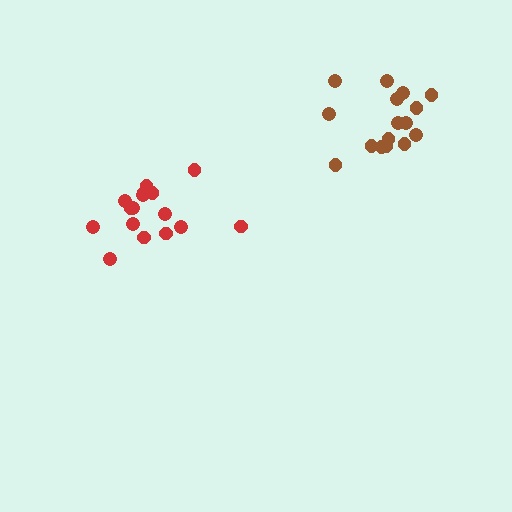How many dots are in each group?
Group 1: 16 dots, Group 2: 16 dots (32 total).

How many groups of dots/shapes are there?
There are 2 groups.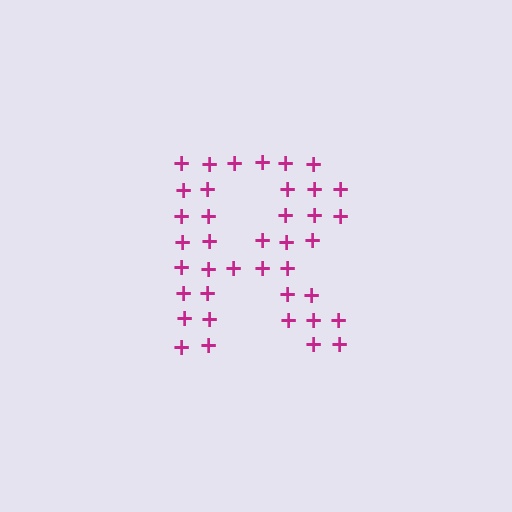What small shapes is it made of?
It is made of small plus signs.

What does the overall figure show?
The overall figure shows the letter R.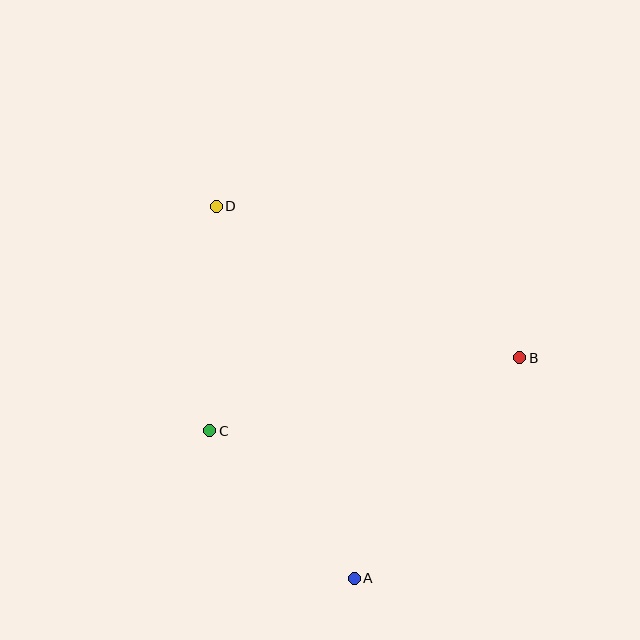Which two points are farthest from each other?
Points A and D are farthest from each other.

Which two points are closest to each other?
Points A and C are closest to each other.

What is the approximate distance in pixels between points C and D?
The distance between C and D is approximately 225 pixels.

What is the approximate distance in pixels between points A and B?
The distance between A and B is approximately 275 pixels.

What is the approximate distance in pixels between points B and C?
The distance between B and C is approximately 318 pixels.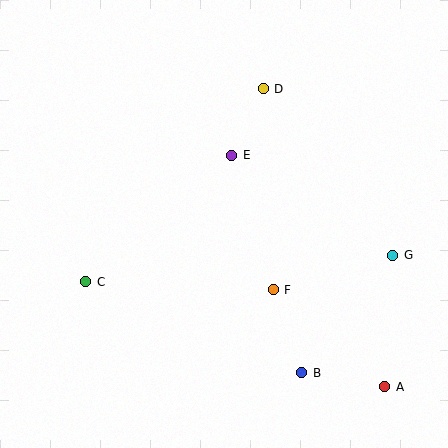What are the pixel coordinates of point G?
Point G is at (393, 255).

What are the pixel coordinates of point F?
Point F is at (273, 290).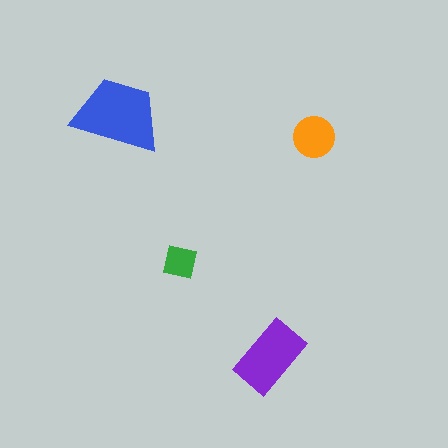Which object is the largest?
The blue trapezoid.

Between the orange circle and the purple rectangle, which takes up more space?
The purple rectangle.